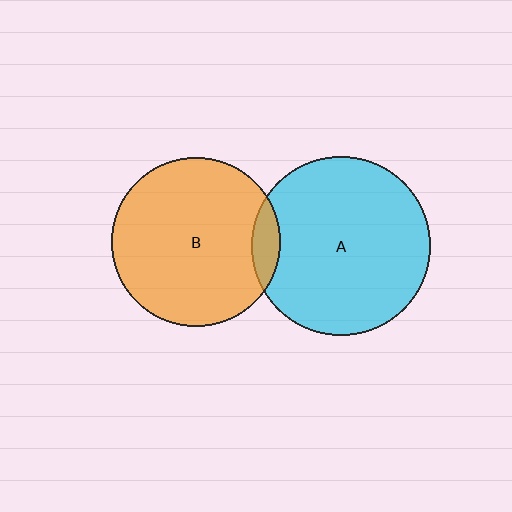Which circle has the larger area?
Circle A (cyan).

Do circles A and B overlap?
Yes.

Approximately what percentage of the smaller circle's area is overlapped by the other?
Approximately 10%.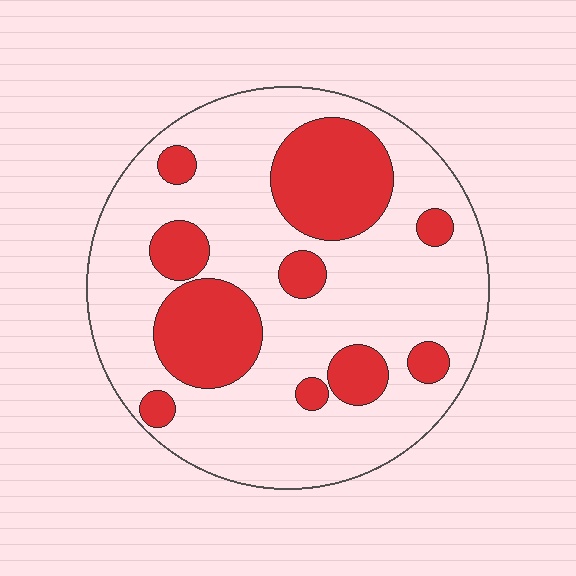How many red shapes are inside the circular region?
10.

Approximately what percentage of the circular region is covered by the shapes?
Approximately 30%.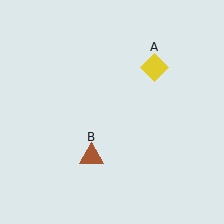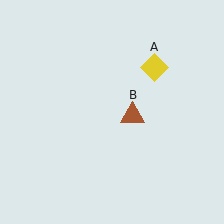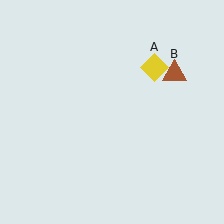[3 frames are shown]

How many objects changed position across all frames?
1 object changed position: brown triangle (object B).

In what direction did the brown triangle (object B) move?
The brown triangle (object B) moved up and to the right.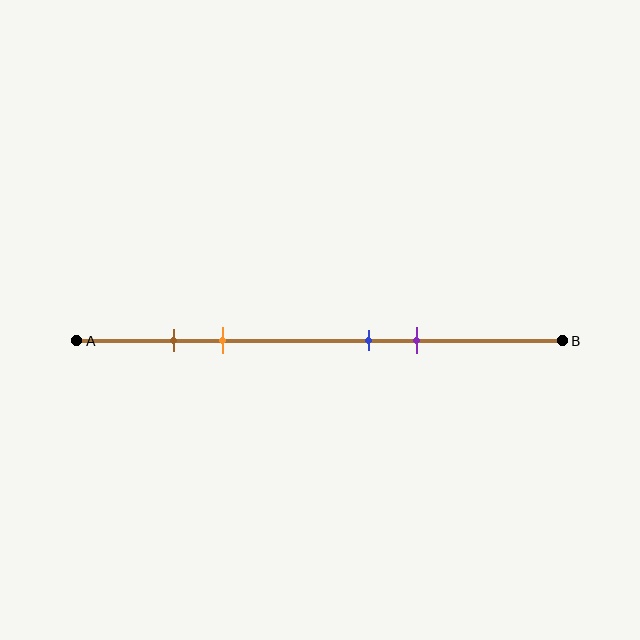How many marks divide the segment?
There are 4 marks dividing the segment.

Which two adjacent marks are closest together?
The brown and orange marks are the closest adjacent pair.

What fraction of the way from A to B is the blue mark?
The blue mark is approximately 60% (0.6) of the way from A to B.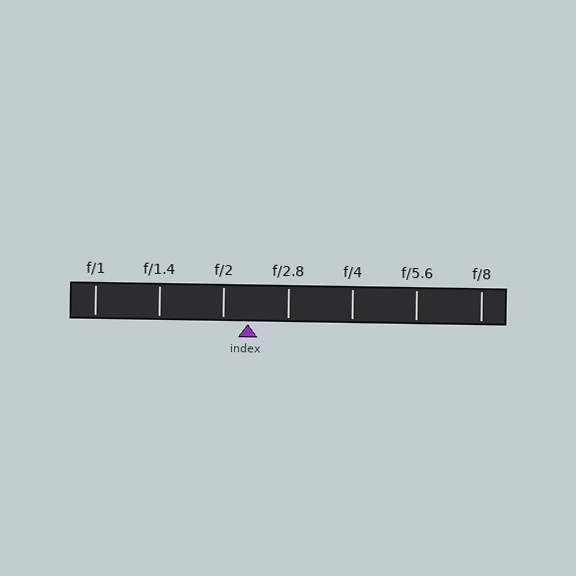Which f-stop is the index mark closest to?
The index mark is closest to f/2.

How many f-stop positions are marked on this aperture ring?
There are 7 f-stop positions marked.